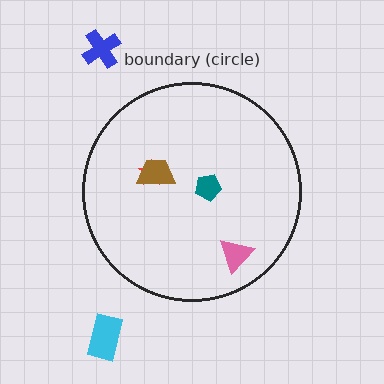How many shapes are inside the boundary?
4 inside, 2 outside.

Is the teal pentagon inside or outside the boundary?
Inside.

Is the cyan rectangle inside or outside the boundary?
Outside.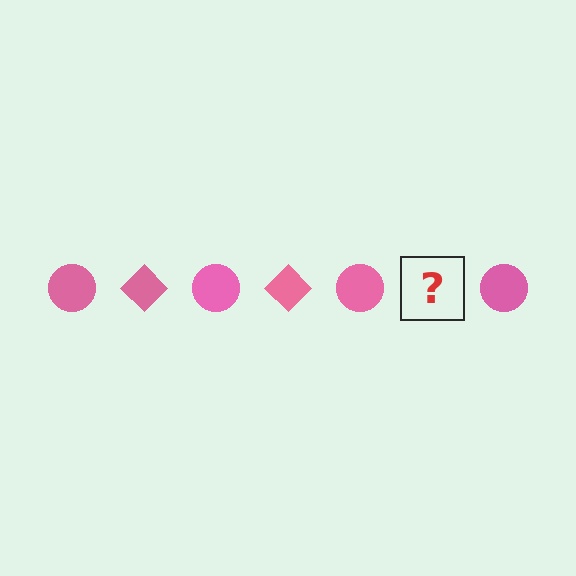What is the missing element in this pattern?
The missing element is a pink diamond.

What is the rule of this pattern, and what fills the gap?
The rule is that the pattern cycles through circle, diamond shapes in pink. The gap should be filled with a pink diamond.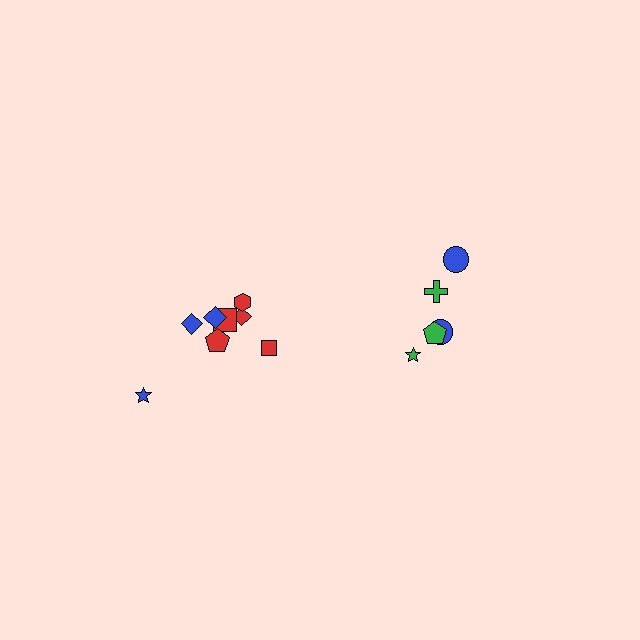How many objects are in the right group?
There are 5 objects.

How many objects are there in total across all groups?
There are 13 objects.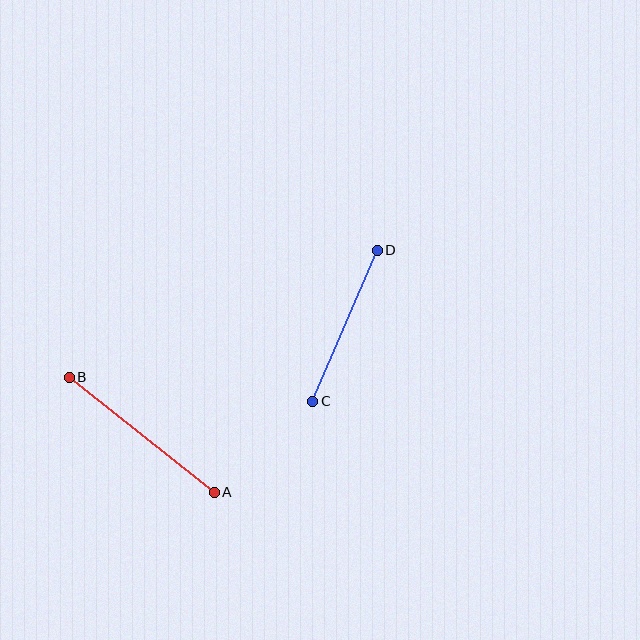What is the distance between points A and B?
The distance is approximately 185 pixels.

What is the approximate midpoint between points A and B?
The midpoint is at approximately (142, 435) pixels.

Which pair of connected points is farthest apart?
Points A and B are farthest apart.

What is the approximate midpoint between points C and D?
The midpoint is at approximately (345, 326) pixels.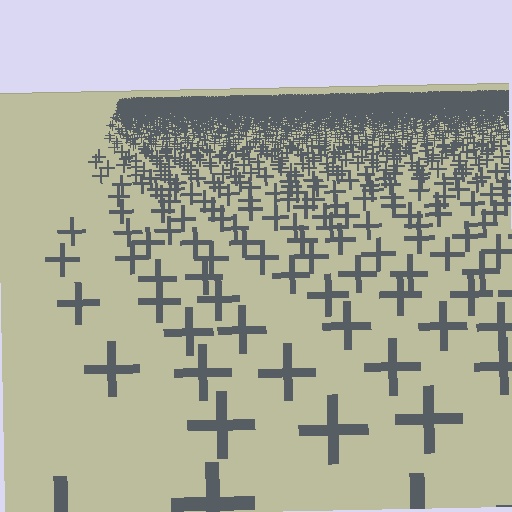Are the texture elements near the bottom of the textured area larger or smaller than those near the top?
Larger. Near the bottom, elements are closer to the viewer and appear at a bigger on-screen size.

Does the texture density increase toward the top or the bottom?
Density increases toward the top.